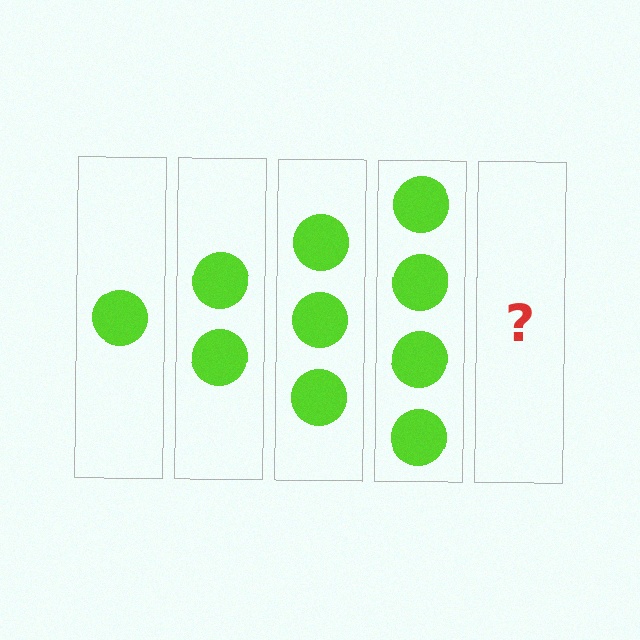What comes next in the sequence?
The next element should be 5 circles.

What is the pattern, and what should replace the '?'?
The pattern is that each step adds one more circle. The '?' should be 5 circles.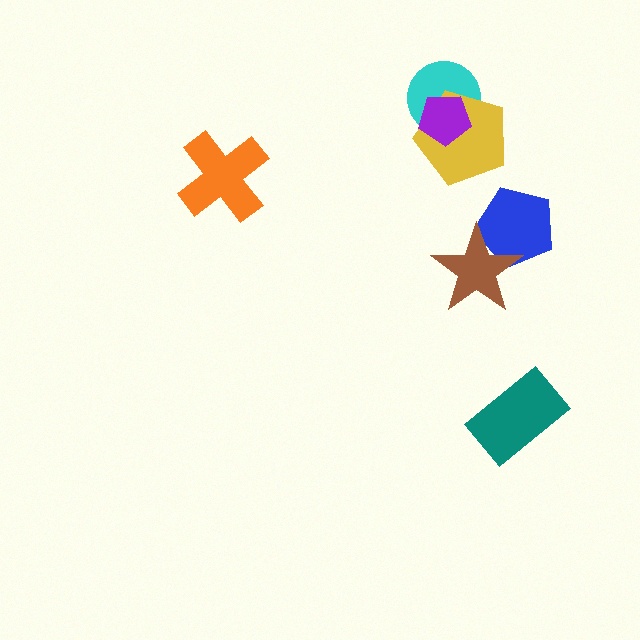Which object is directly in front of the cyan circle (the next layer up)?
The yellow pentagon is directly in front of the cyan circle.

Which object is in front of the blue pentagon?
The brown star is in front of the blue pentagon.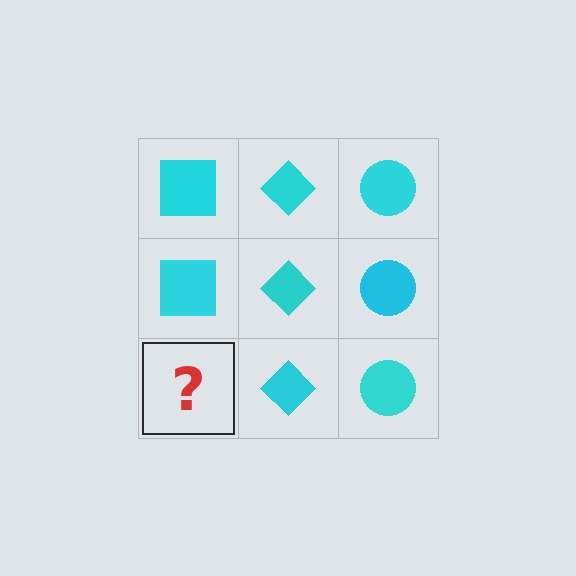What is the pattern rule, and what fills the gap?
The rule is that each column has a consistent shape. The gap should be filled with a cyan square.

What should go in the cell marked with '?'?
The missing cell should contain a cyan square.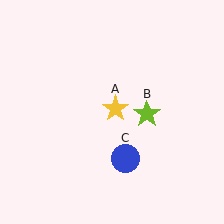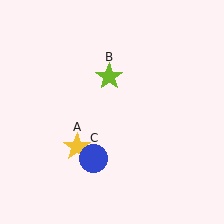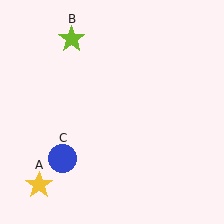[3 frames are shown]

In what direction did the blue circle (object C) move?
The blue circle (object C) moved left.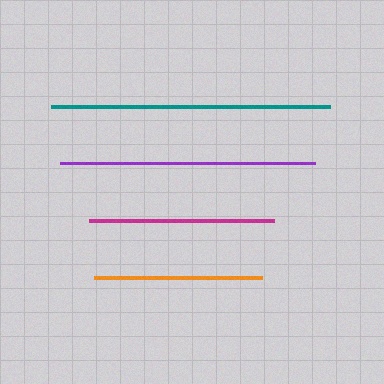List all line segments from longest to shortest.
From longest to shortest: teal, purple, magenta, orange.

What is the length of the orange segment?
The orange segment is approximately 168 pixels long.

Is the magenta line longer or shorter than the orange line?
The magenta line is longer than the orange line.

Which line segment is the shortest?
The orange line is the shortest at approximately 168 pixels.